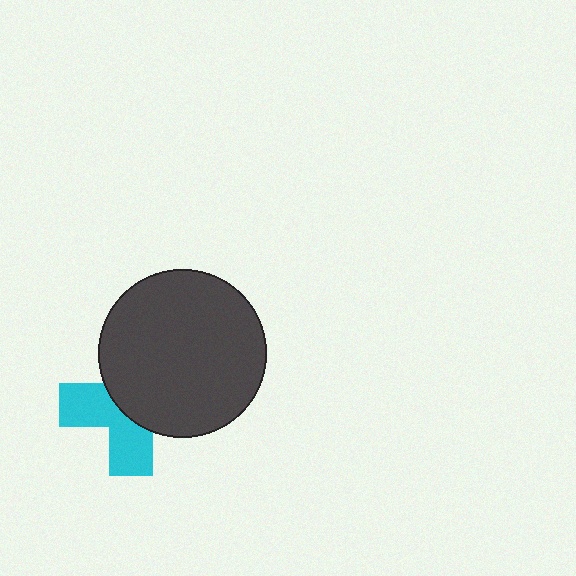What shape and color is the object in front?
The object in front is a dark gray circle.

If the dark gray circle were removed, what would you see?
You would see the complete cyan cross.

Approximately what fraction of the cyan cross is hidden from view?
Roughly 56% of the cyan cross is hidden behind the dark gray circle.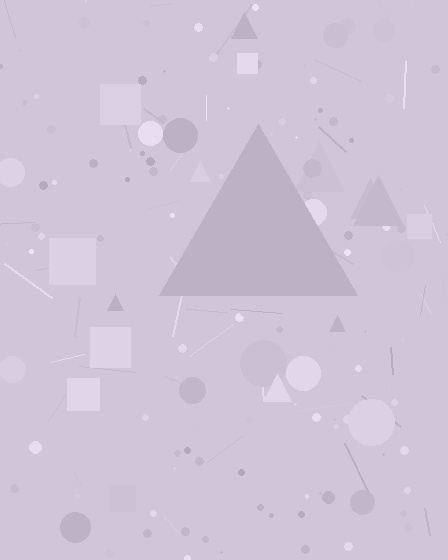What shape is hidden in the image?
A triangle is hidden in the image.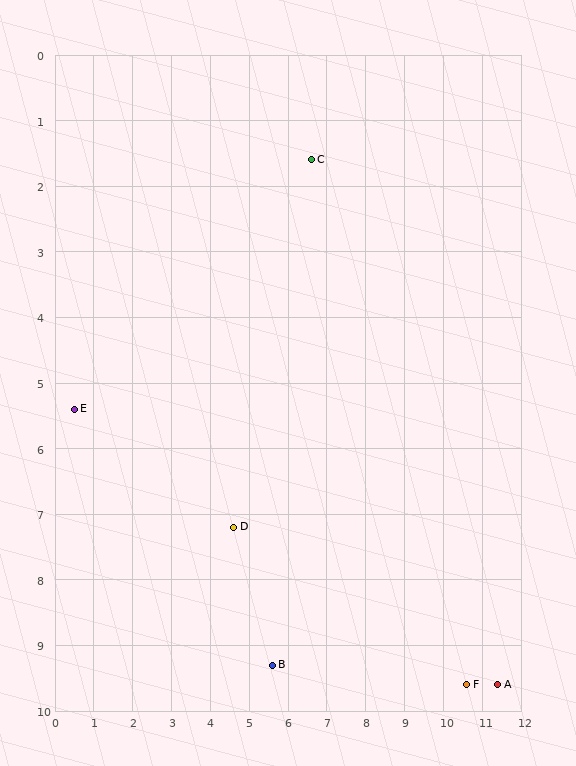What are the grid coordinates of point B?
Point B is at approximately (5.6, 9.3).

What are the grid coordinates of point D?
Point D is at approximately (4.6, 7.2).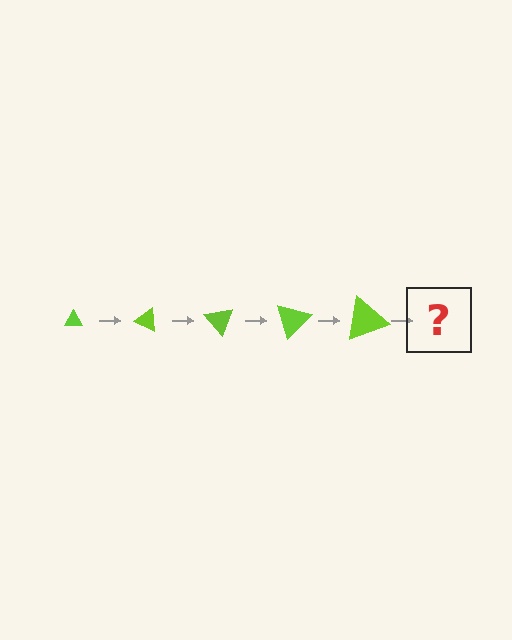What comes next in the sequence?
The next element should be a triangle, larger than the previous one and rotated 125 degrees from the start.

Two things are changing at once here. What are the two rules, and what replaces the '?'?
The two rules are that the triangle grows larger each step and it rotates 25 degrees each step. The '?' should be a triangle, larger than the previous one and rotated 125 degrees from the start.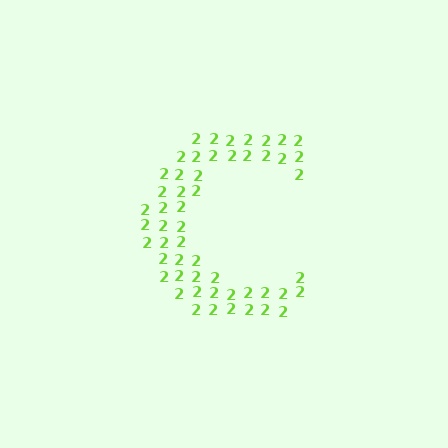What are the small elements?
The small elements are digit 2's.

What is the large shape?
The large shape is the letter C.